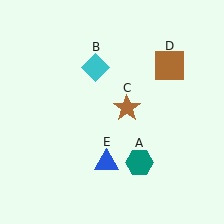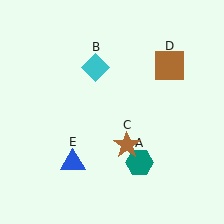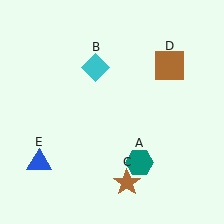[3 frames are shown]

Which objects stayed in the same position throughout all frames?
Teal hexagon (object A) and cyan diamond (object B) and brown square (object D) remained stationary.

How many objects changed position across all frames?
2 objects changed position: brown star (object C), blue triangle (object E).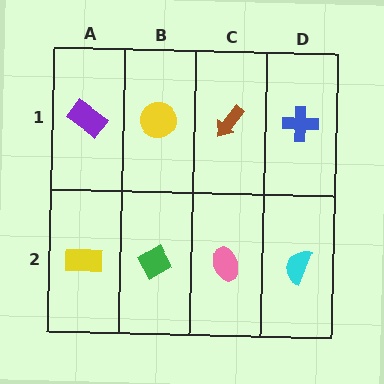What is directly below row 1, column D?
A cyan semicircle.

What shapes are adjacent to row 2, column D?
A blue cross (row 1, column D), a pink ellipse (row 2, column C).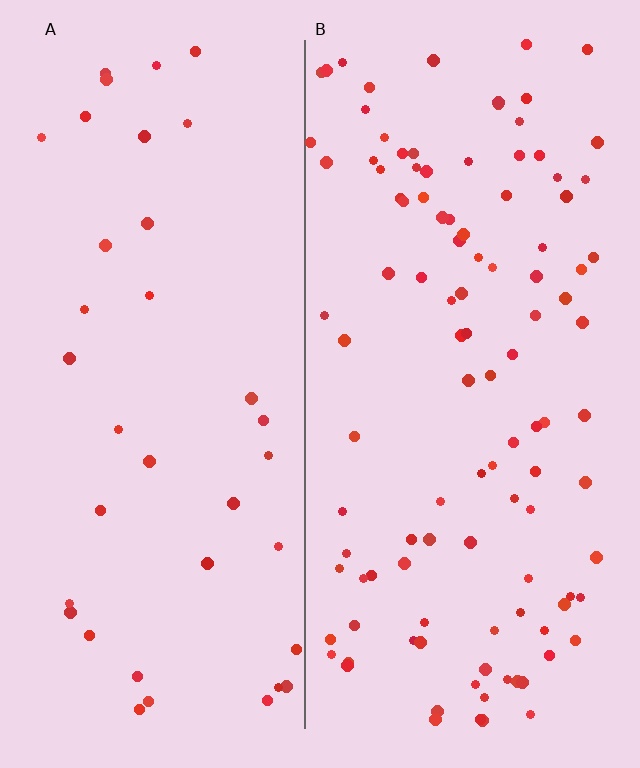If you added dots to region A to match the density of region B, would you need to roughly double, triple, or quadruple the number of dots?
Approximately triple.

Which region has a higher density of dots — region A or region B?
B (the right).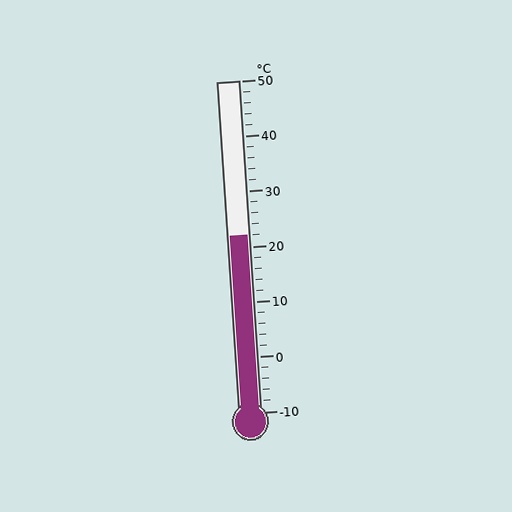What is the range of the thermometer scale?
The thermometer scale ranges from -10°C to 50°C.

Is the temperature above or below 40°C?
The temperature is below 40°C.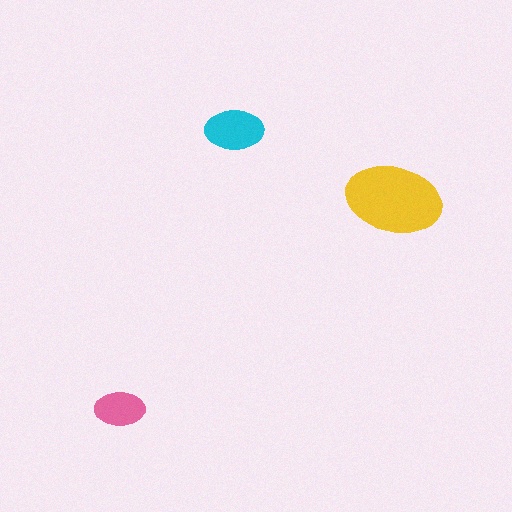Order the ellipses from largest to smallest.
the yellow one, the cyan one, the pink one.